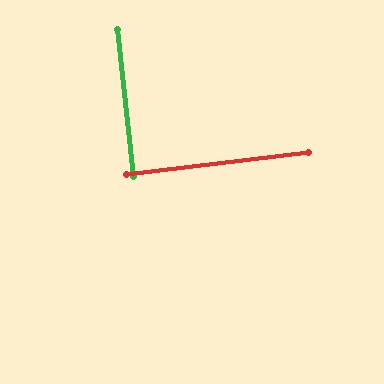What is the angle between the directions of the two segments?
Approximately 89 degrees.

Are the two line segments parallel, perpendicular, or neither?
Perpendicular — they meet at approximately 89°.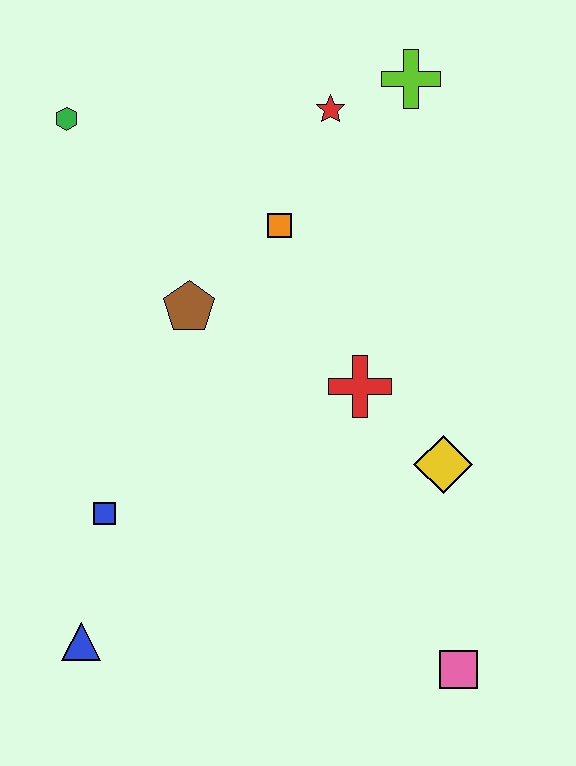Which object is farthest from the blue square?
The lime cross is farthest from the blue square.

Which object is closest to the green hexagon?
The brown pentagon is closest to the green hexagon.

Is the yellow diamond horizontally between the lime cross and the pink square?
Yes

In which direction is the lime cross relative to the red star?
The lime cross is to the right of the red star.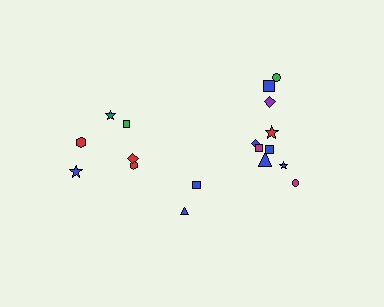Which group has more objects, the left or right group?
The right group.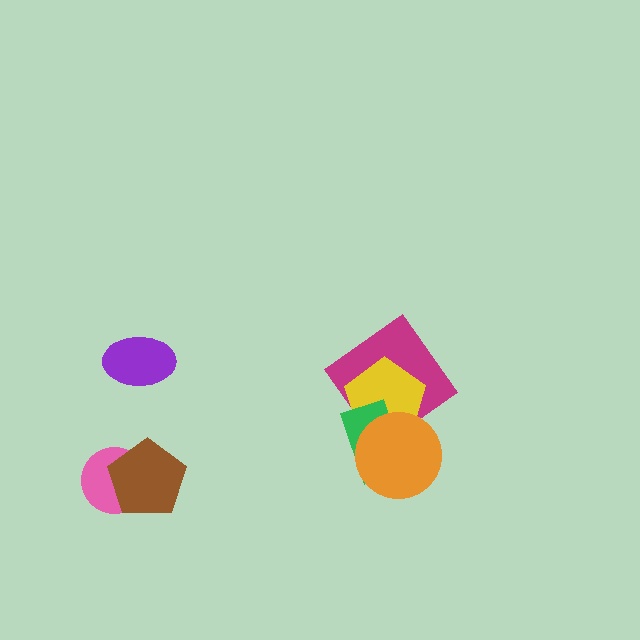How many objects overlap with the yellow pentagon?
3 objects overlap with the yellow pentagon.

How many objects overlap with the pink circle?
1 object overlaps with the pink circle.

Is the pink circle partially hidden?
Yes, it is partially covered by another shape.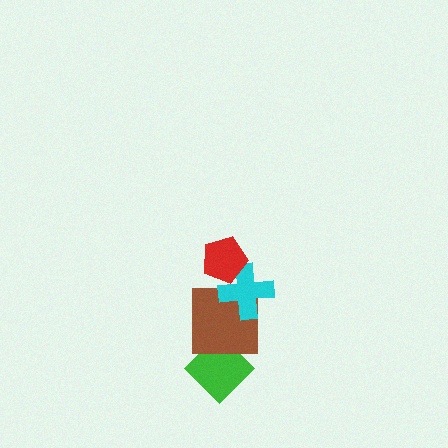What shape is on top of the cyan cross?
The red pentagon is on top of the cyan cross.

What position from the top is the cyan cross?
The cyan cross is 2nd from the top.